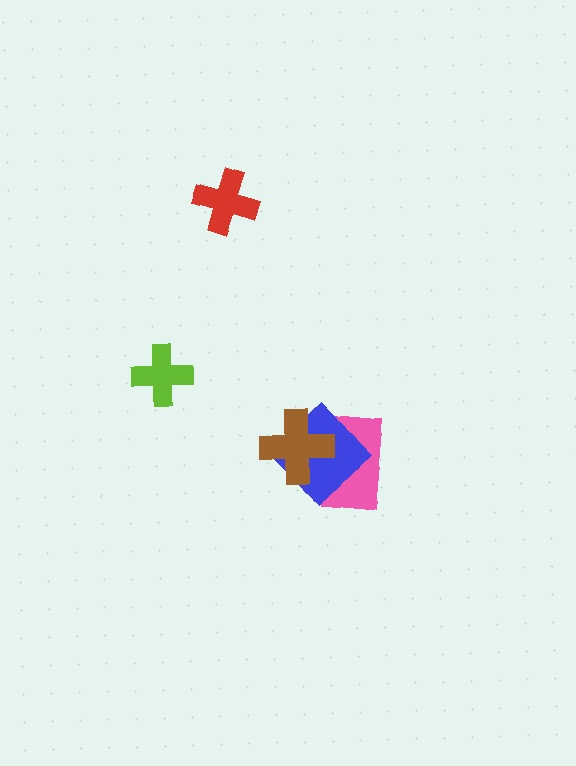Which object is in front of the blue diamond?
The brown cross is in front of the blue diamond.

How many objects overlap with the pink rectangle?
2 objects overlap with the pink rectangle.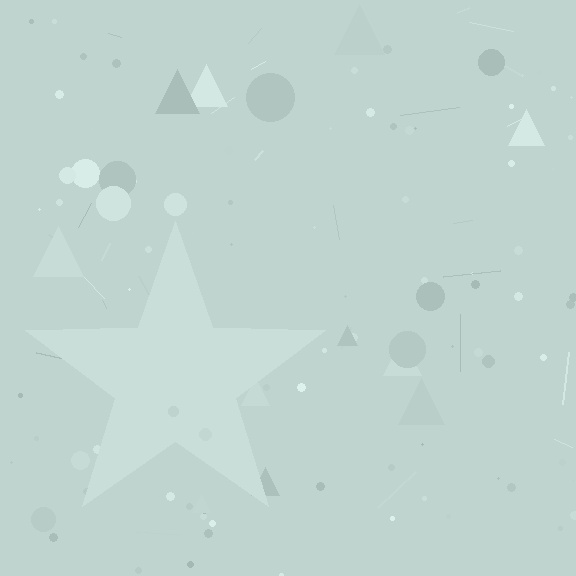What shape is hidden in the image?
A star is hidden in the image.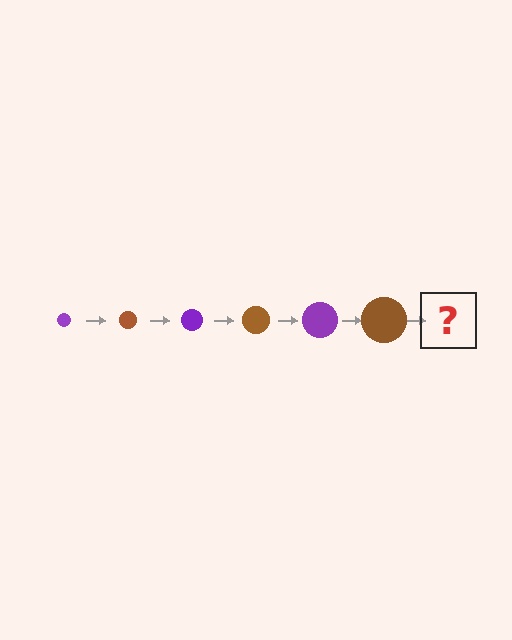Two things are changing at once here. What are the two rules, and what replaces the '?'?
The two rules are that the circle grows larger each step and the color cycles through purple and brown. The '?' should be a purple circle, larger than the previous one.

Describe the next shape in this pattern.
It should be a purple circle, larger than the previous one.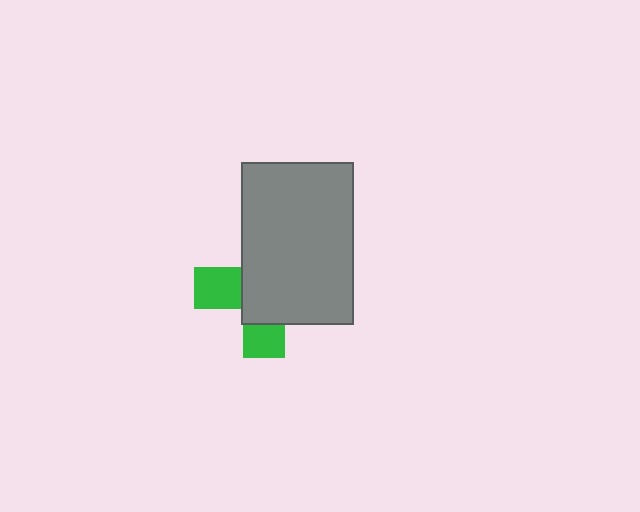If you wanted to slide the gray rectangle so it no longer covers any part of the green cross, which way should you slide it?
Slide it toward the upper-right — that is the most direct way to separate the two shapes.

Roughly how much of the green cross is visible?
A small part of it is visible (roughly 34%).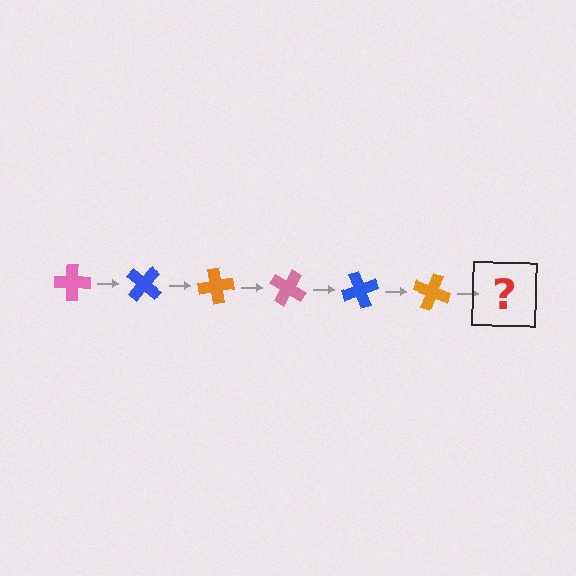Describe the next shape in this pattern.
It should be a pink cross, rotated 240 degrees from the start.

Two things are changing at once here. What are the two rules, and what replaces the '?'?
The two rules are that it rotates 40 degrees each step and the color cycles through pink, blue, and orange. The '?' should be a pink cross, rotated 240 degrees from the start.